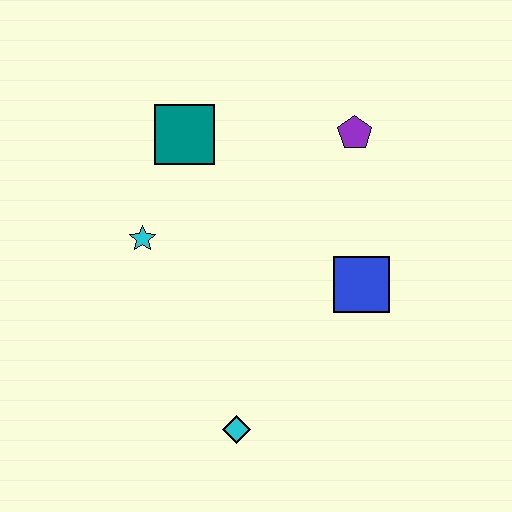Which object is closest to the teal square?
The cyan star is closest to the teal square.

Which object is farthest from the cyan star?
The purple pentagon is farthest from the cyan star.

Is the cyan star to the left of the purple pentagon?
Yes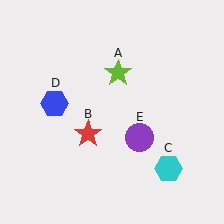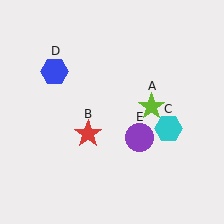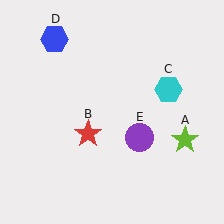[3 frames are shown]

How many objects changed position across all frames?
3 objects changed position: lime star (object A), cyan hexagon (object C), blue hexagon (object D).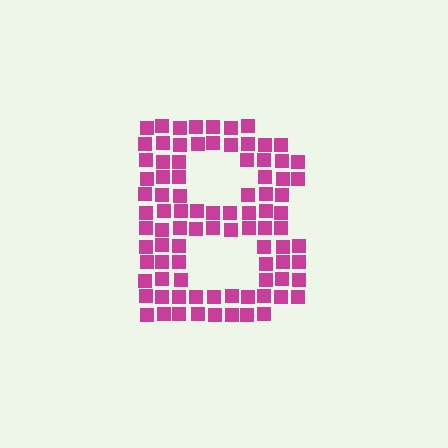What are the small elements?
The small elements are squares.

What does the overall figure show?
The overall figure shows the letter B.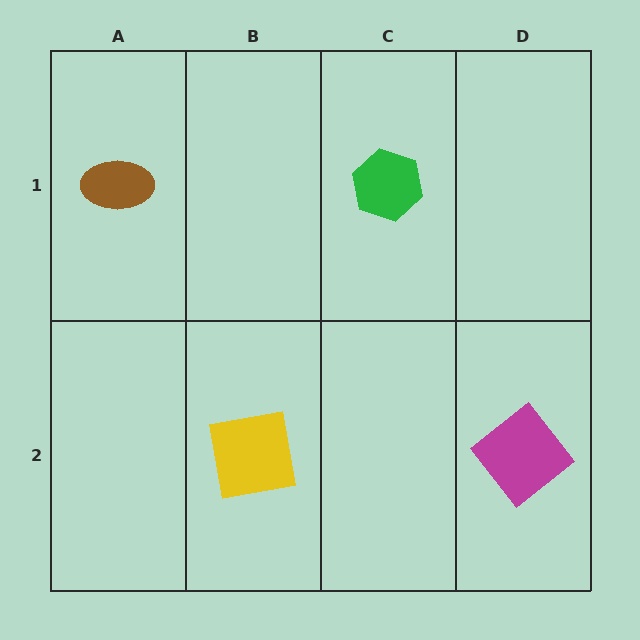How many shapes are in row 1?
2 shapes.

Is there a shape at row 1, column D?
No, that cell is empty.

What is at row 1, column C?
A green hexagon.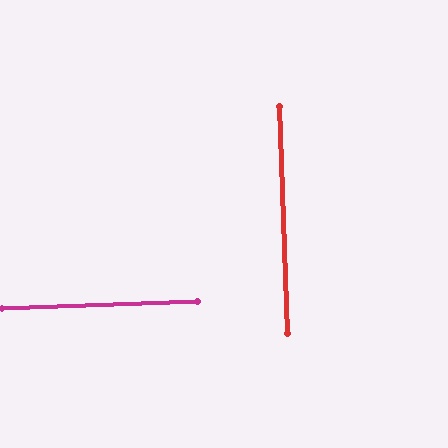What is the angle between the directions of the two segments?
Approximately 90 degrees.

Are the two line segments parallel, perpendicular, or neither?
Perpendicular — they meet at approximately 90°.